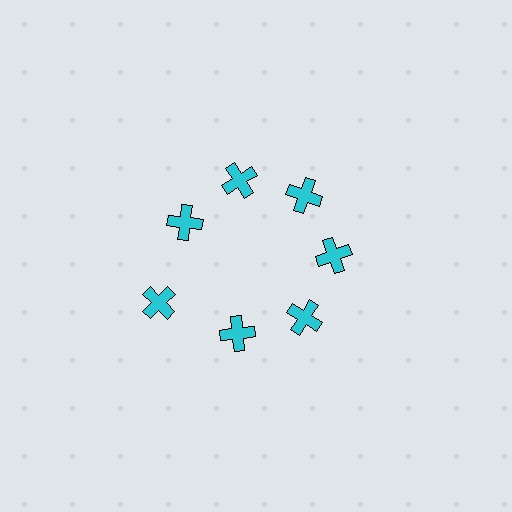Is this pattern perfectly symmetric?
No. The 7 cyan crosses are arranged in a ring, but one element near the 8 o'clock position is pushed outward from the center, breaking the 7-fold rotational symmetry.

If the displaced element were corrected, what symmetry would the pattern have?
It would have 7-fold rotational symmetry — the pattern would map onto itself every 51 degrees.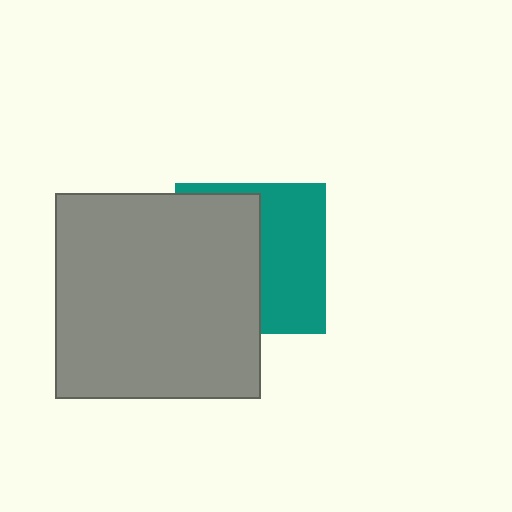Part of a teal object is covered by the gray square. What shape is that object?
It is a square.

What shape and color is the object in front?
The object in front is a gray square.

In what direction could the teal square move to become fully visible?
The teal square could move right. That would shift it out from behind the gray square entirely.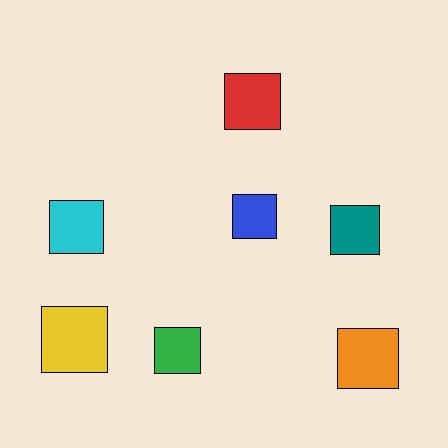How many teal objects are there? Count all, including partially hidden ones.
There is 1 teal object.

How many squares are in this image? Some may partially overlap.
There are 7 squares.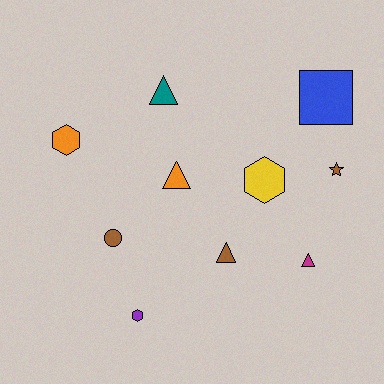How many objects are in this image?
There are 10 objects.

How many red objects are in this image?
There are no red objects.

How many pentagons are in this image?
There are no pentagons.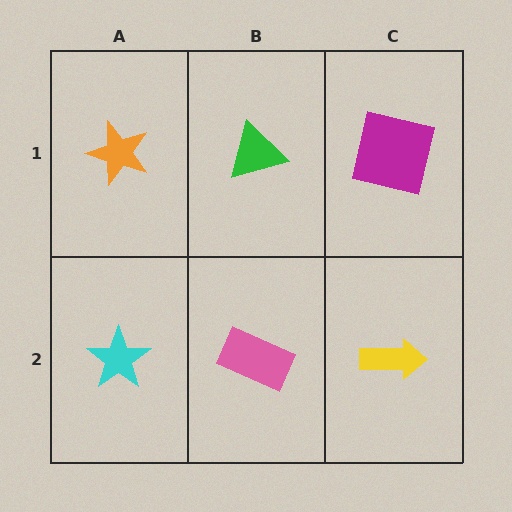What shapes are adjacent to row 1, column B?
A pink rectangle (row 2, column B), an orange star (row 1, column A), a magenta square (row 1, column C).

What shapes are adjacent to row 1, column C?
A yellow arrow (row 2, column C), a green triangle (row 1, column B).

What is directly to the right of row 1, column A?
A green triangle.